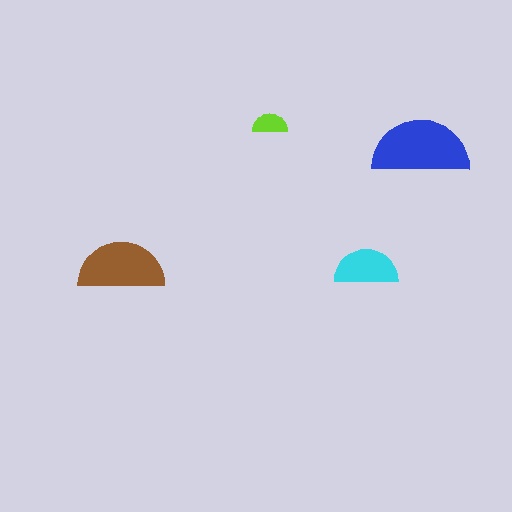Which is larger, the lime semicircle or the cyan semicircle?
The cyan one.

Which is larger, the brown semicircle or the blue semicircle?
The blue one.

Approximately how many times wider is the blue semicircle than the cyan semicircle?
About 1.5 times wider.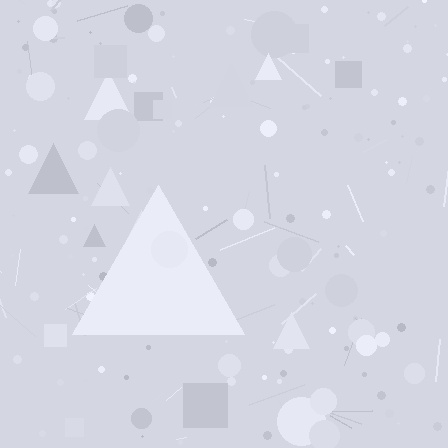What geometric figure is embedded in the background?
A triangle is embedded in the background.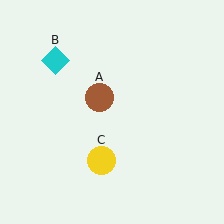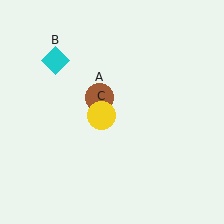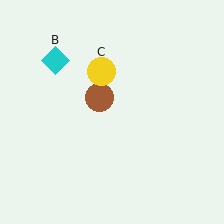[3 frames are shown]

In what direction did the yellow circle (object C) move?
The yellow circle (object C) moved up.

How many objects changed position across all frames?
1 object changed position: yellow circle (object C).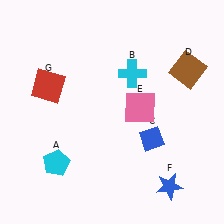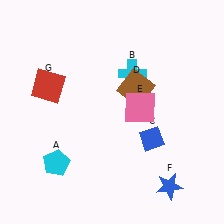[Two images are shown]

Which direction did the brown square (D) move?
The brown square (D) moved left.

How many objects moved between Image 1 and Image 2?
1 object moved between the two images.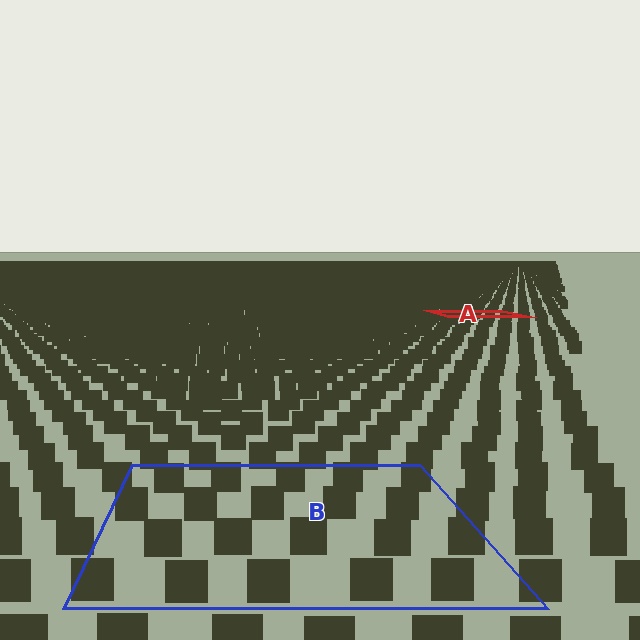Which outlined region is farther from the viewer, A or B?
Region A is farther from the viewer — the texture elements inside it appear smaller and more densely packed.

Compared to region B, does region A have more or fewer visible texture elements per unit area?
Region A has more texture elements per unit area — they are packed more densely because it is farther away.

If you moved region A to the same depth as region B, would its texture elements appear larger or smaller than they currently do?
They would appear larger. At a closer depth, the same texture elements are projected at a bigger on-screen size.